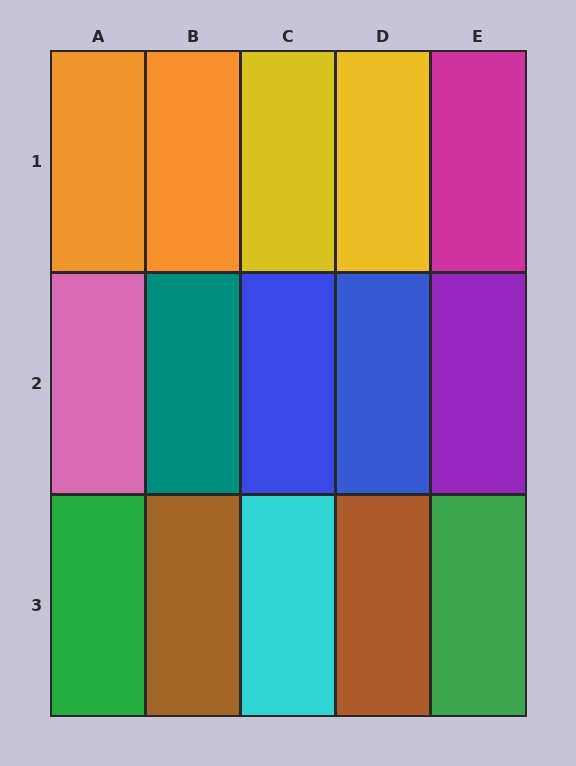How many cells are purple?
1 cell is purple.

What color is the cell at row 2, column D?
Blue.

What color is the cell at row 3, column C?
Cyan.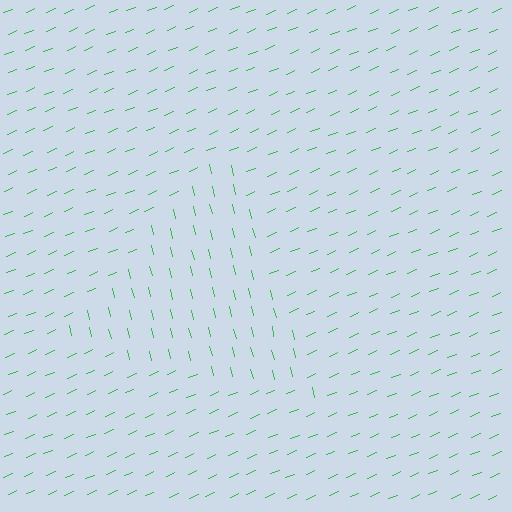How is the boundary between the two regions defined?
The boundary is defined purely by a change in line orientation (approximately 81 degrees difference). All lines are the same color and thickness.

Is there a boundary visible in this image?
Yes, there is a texture boundary formed by a change in line orientation.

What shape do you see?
I see a triangle.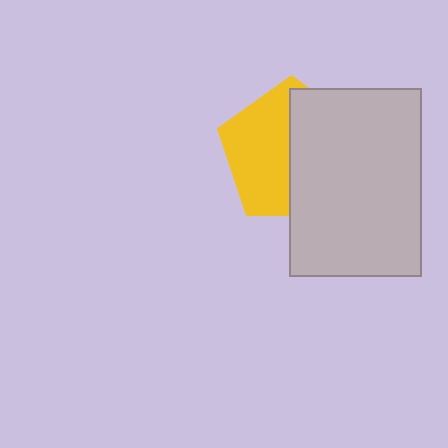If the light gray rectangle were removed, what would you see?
You would see the complete yellow pentagon.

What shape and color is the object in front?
The object in front is a light gray rectangle.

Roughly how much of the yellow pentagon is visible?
About half of it is visible (roughly 49%).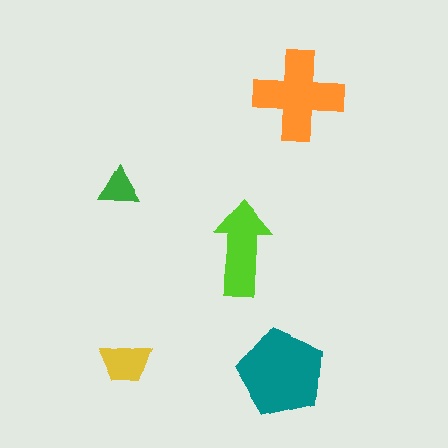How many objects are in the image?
There are 5 objects in the image.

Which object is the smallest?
The green triangle.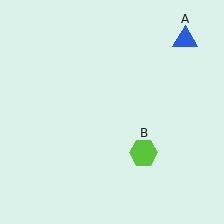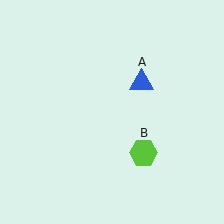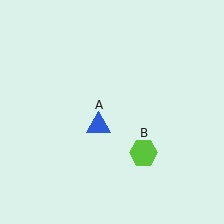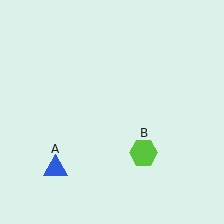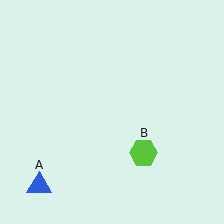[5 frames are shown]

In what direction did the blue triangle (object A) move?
The blue triangle (object A) moved down and to the left.